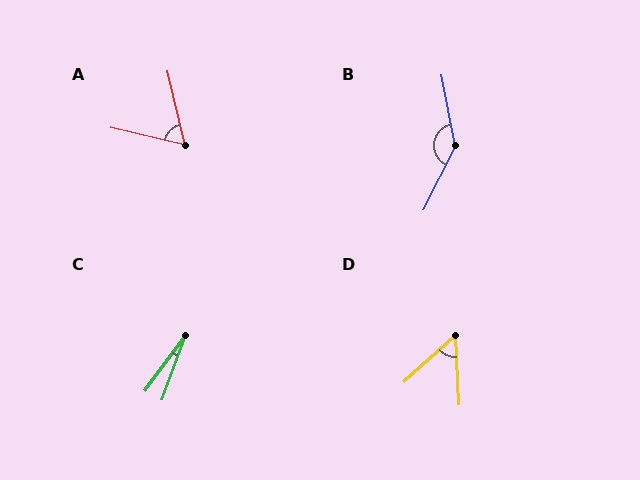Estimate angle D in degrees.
Approximately 51 degrees.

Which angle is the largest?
B, at approximately 143 degrees.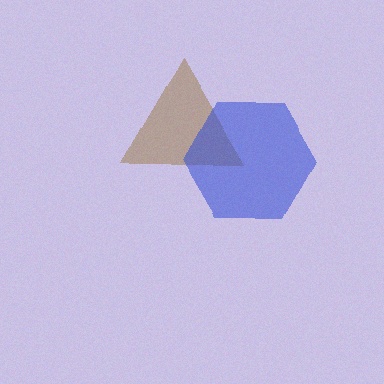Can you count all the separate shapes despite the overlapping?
Yes, there are 2 separate shapes.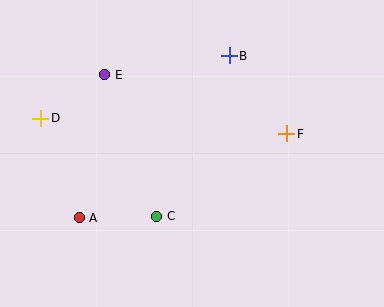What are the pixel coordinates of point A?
Point A is at (79, 218).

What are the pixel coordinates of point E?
Point E is at (105, 75).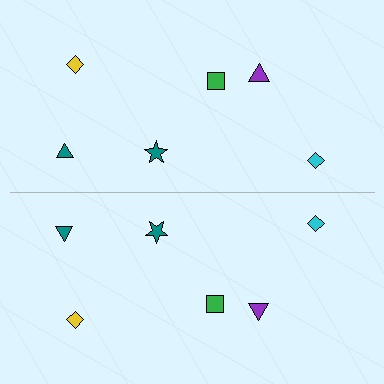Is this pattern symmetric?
Yes, this pattern has bilateral (reflection) symmetry.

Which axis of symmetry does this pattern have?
The pattern has a horizontal axis of symmetry running through the center of the image.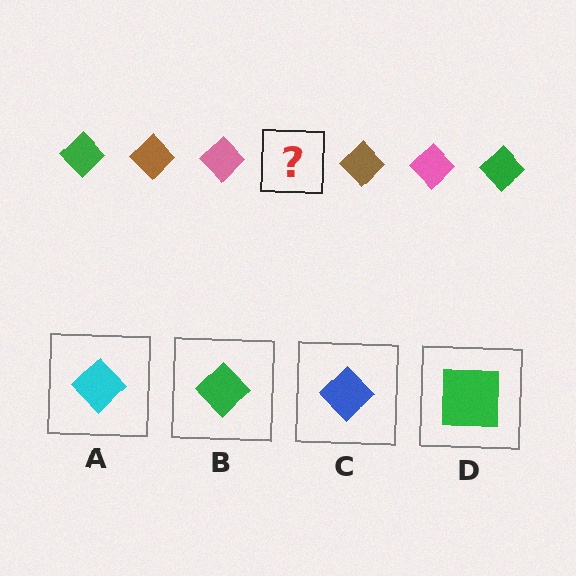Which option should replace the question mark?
Option B.